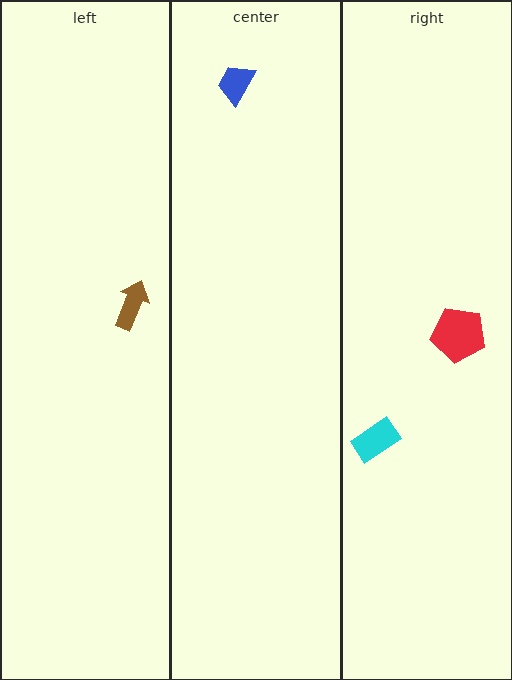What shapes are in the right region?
The red pentagon, the cyan rectangle.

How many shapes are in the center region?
1.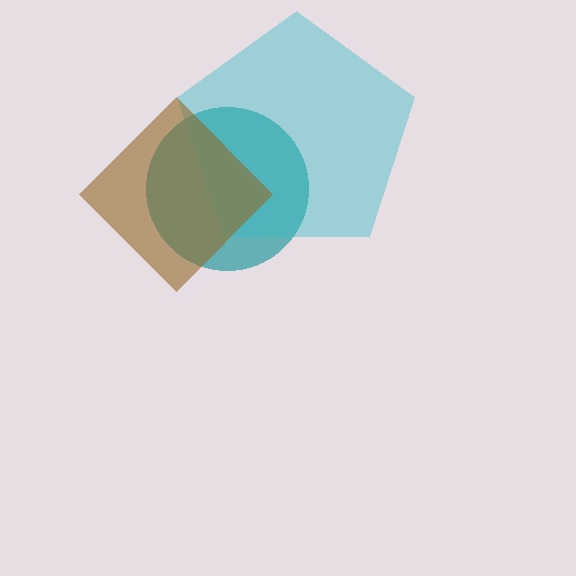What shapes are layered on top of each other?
The layered shapes are: a teal circle, a cyan pentagon, a brown diamond.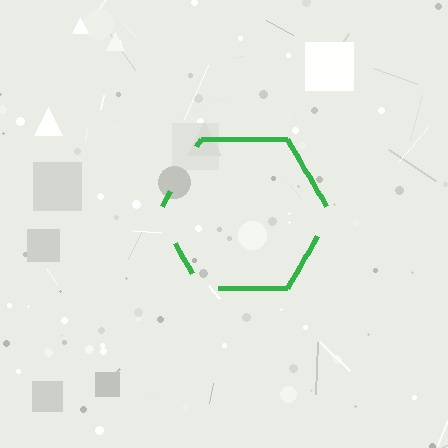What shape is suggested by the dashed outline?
The dashed outline suggests a hexagon.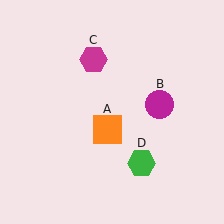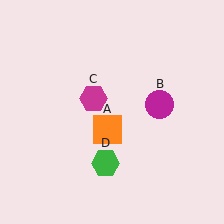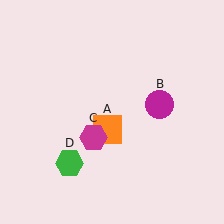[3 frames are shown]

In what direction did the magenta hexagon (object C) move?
The magenta hexagon (object C) moved down.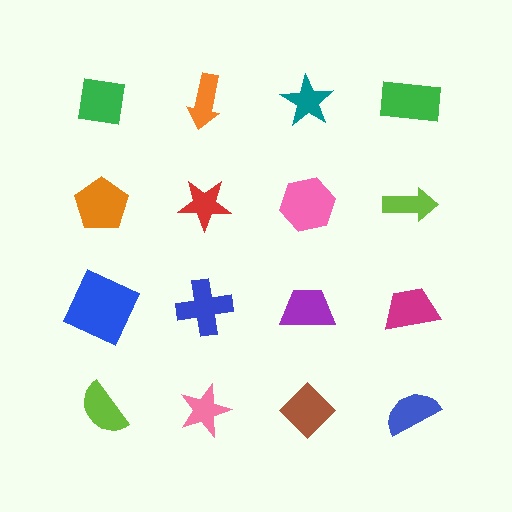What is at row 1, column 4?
A green rectangle.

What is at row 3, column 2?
A blue cross.